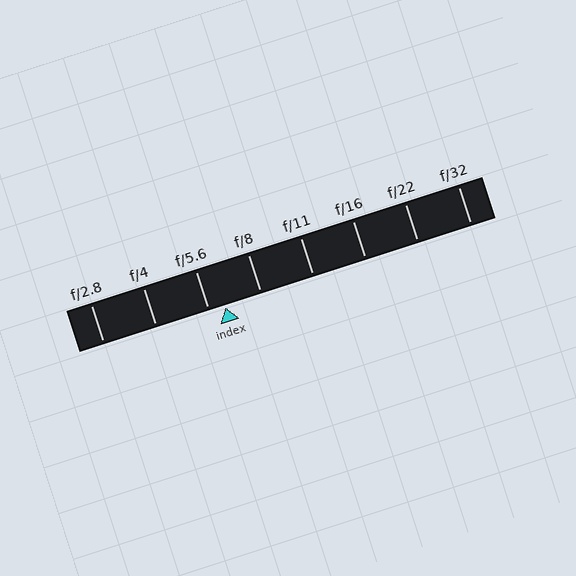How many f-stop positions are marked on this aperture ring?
There are 8 f-stop positions marked.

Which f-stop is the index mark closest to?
The index mark is closest to f/5.6.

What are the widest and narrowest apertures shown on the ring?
The widest aperture shown is f/2.8 and the narrowest is f/32.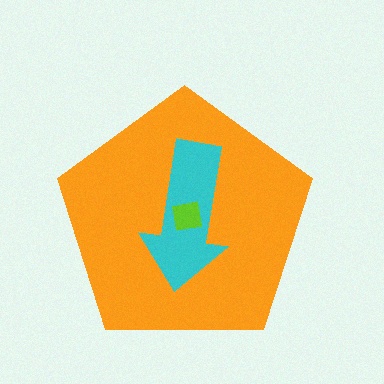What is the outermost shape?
The orange pentagon.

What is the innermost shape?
The lime square.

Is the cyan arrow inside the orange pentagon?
Yes.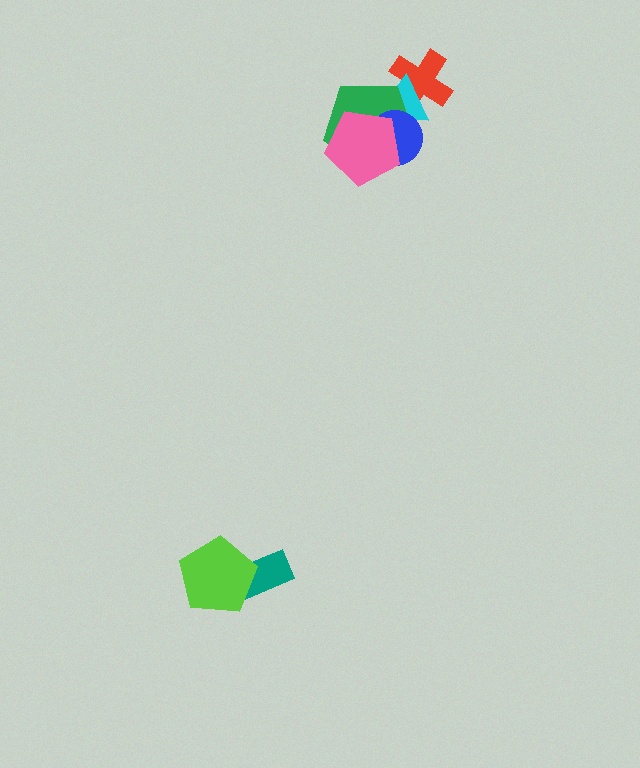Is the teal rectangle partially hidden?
Yes, it is partially covered by another shape.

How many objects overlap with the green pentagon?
4 objects overlap with the green pentagon.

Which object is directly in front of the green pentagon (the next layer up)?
The blue circle is directly in front of the green pentagon.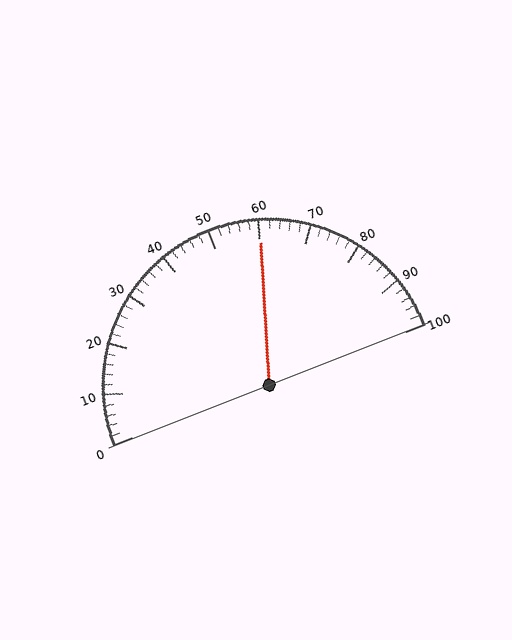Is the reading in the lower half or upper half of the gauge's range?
The reading is in the upper half of the range (0 to 100).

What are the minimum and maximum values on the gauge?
The gauge ranges from 0 to 100.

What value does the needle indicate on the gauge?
The needle indicates approximately 60.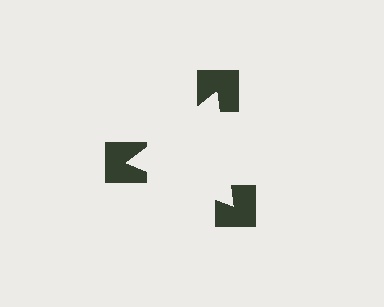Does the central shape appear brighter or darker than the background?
It typically appears slightly brighter than the background, even though no actual brightness change is drawn.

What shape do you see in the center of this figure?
An illusory triangle — its edges are inferred from the aligned wedge cuts in the notched squares, not physically drawn.